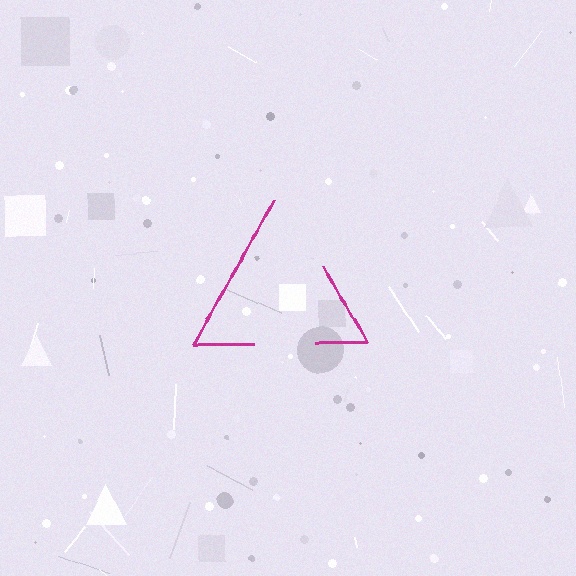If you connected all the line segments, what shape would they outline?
They would outline a triangle.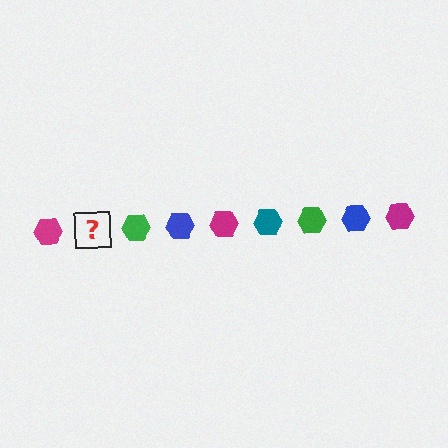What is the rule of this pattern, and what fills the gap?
The rule is that the pattern cycles through magenta, teal, green, blue hexagons. The gap should be filled with a teal hexagon.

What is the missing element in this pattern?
The missing element is a teal hexagon.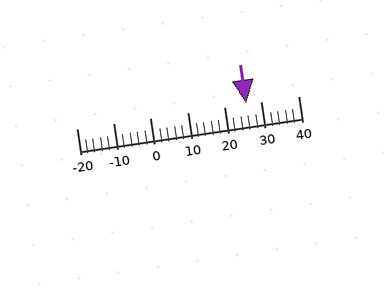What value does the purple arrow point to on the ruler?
The purple arrow points to approximately 26.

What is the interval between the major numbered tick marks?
The major tick marks are spaced 10 units apart.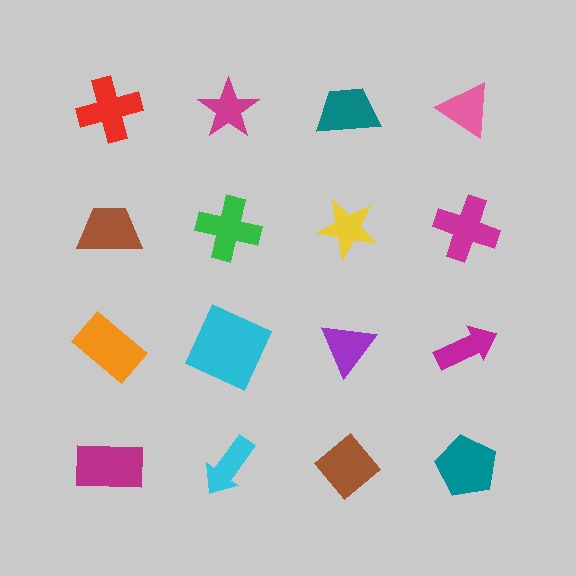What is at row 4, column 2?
A cyan arrow.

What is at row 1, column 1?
A red cross.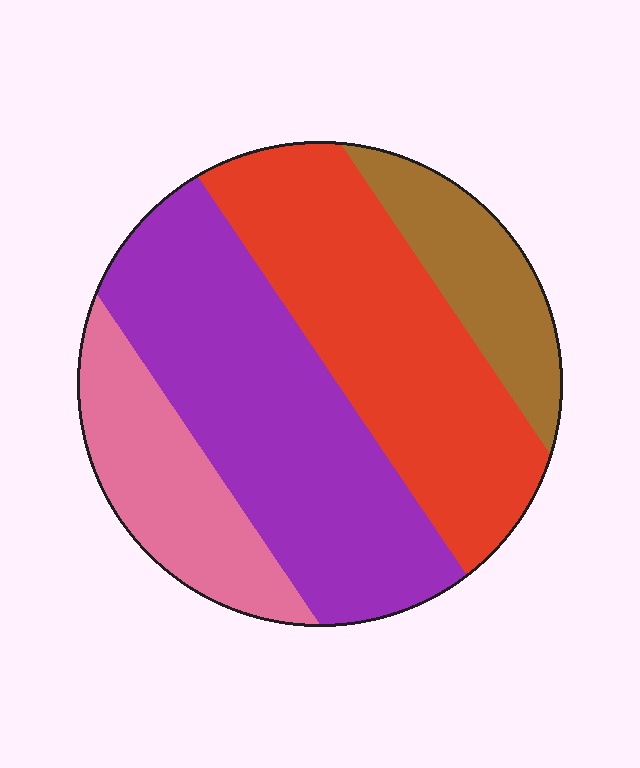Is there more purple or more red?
Purple.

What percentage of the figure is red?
Red takes up between a sixth and a third of the figure.